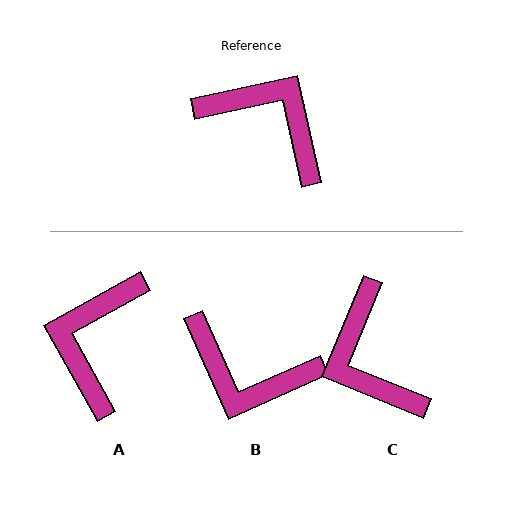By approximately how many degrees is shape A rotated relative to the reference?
Approximately 107 degrees counter-clockwise.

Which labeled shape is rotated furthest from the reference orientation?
B, about 168 degrees away.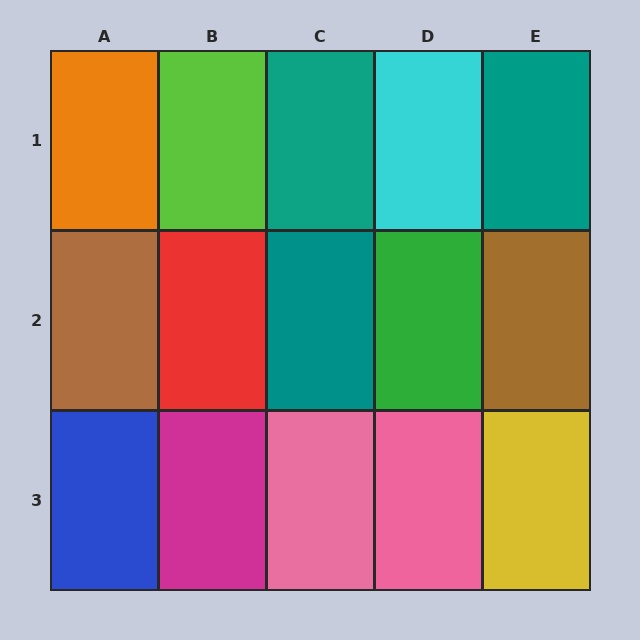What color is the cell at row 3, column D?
Pink.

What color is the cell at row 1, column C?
Teal.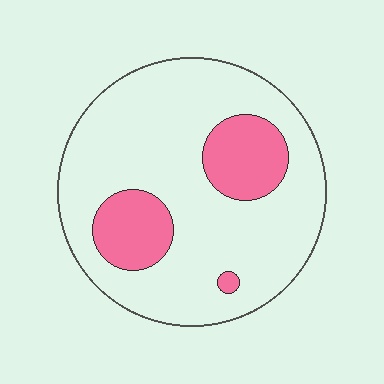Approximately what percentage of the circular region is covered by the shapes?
Approximately 20%.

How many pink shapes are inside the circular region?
3.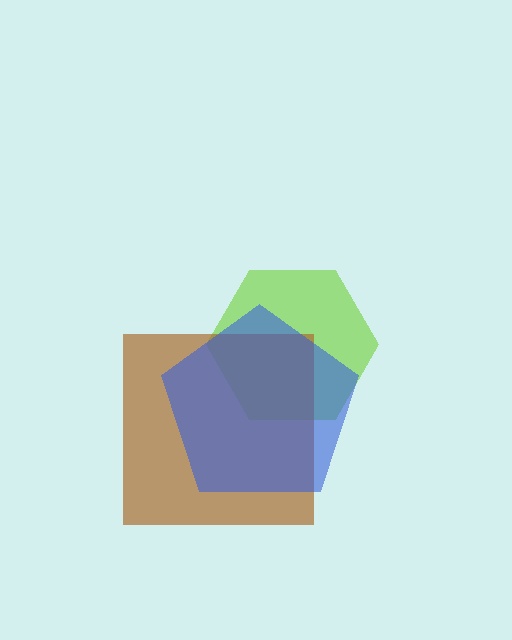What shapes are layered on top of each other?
The layered shapes are: a lime hexagon, a brown square, a blue pentagon.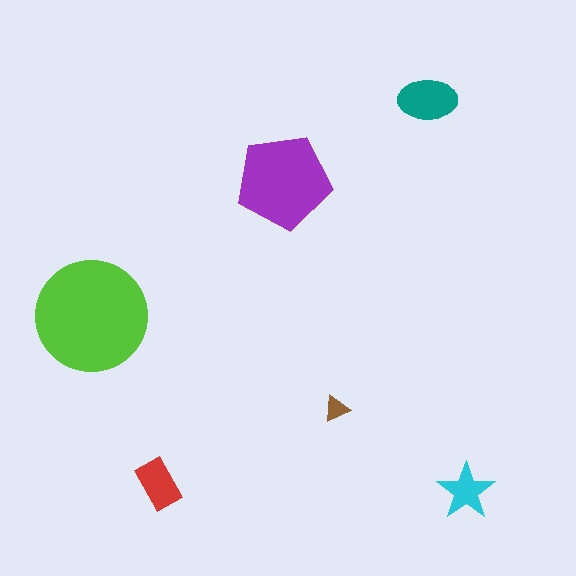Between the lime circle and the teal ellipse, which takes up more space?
The lime circle.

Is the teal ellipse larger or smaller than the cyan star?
Larger.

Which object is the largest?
The lime circle.